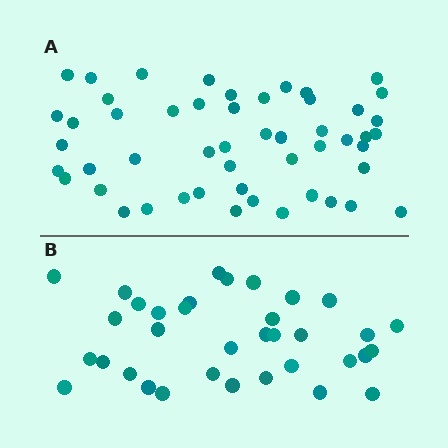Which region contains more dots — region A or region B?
Region A (the top region) has more dots.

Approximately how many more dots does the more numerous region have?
Region A has approximately 15 more dots than region B.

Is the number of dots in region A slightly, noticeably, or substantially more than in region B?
Region A has substantially more. The ratio is roughly 1.5 to 1.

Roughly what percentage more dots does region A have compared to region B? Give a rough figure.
About 45% more.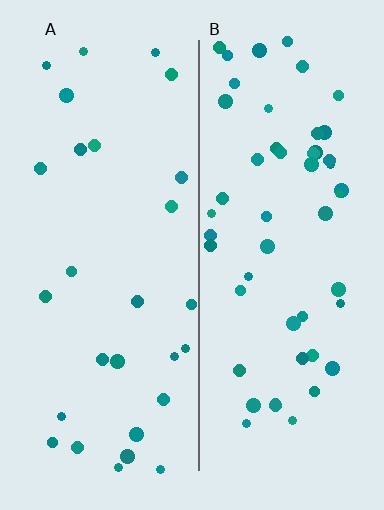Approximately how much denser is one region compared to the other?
Approximately 1.9× — region B over region A.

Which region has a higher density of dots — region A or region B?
B (the right).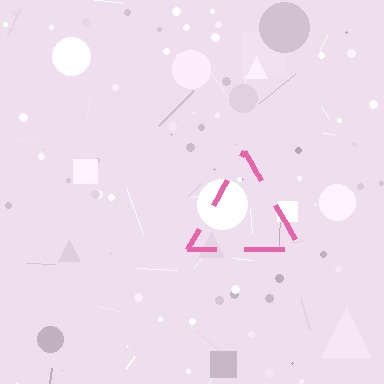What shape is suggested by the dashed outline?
The dashed outline suggests a triangle.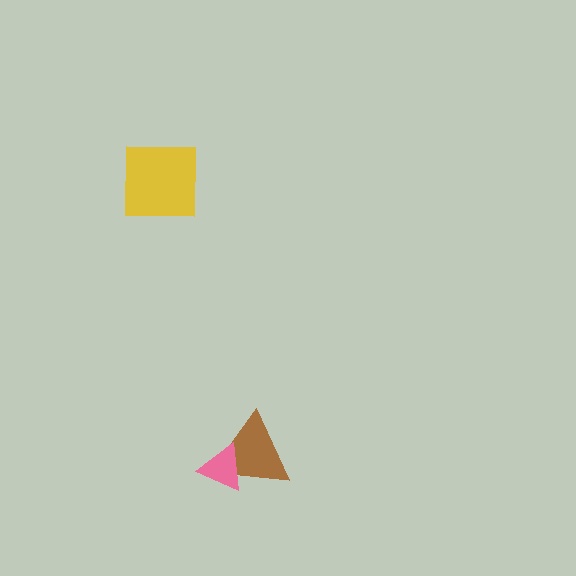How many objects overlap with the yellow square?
0 objects overlap with the yellow square.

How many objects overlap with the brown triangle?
1 object overlaps with the brown triangle.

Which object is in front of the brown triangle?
The pink triangle is in front of the brown triangle.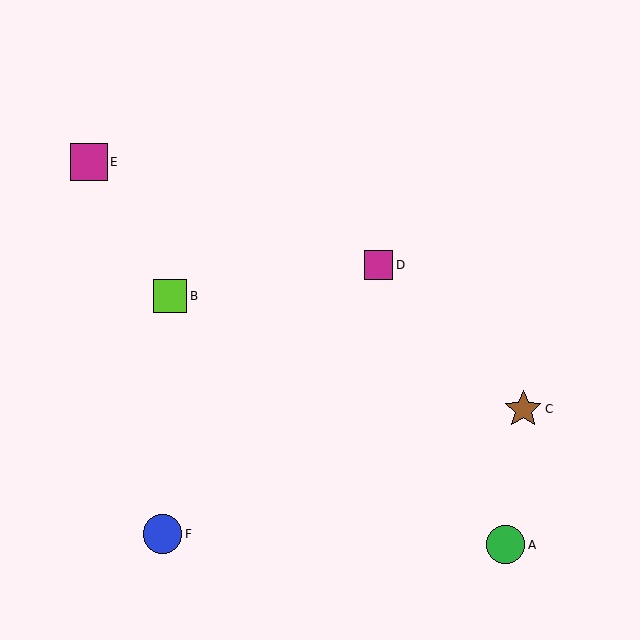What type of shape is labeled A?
Shape A is a green circle.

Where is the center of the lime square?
The center of the lime square is at (170, 296).